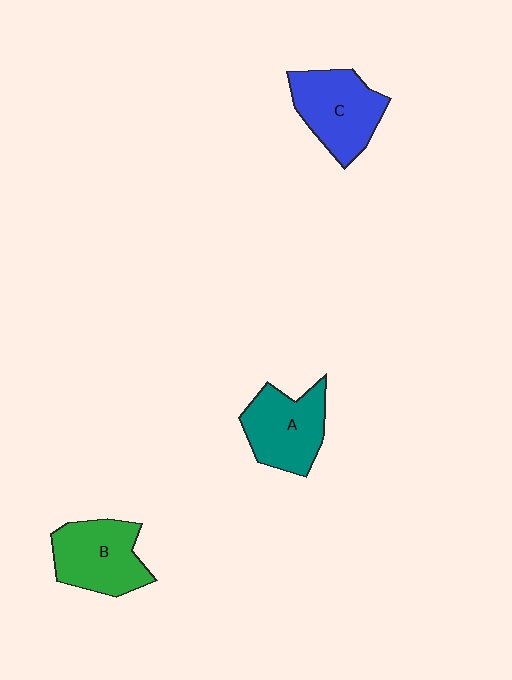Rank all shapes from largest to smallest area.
From largest to smallest: C (blue), B (green), A (teal).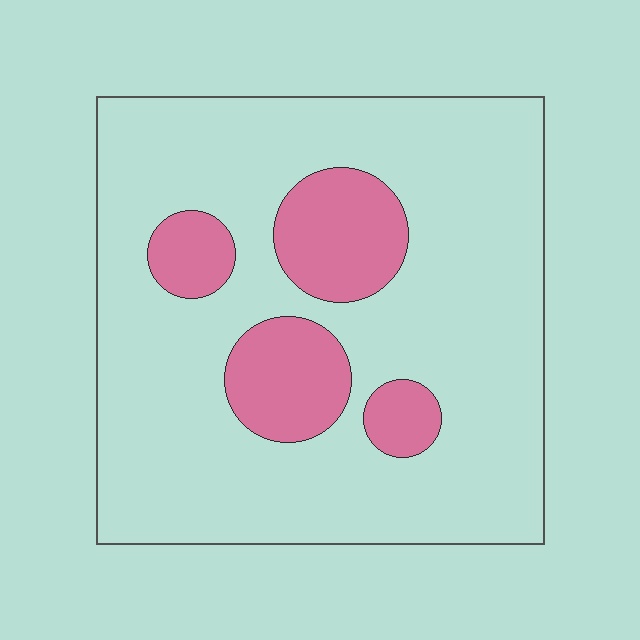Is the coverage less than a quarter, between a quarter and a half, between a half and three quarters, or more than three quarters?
Less than a quarter.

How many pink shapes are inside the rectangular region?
4.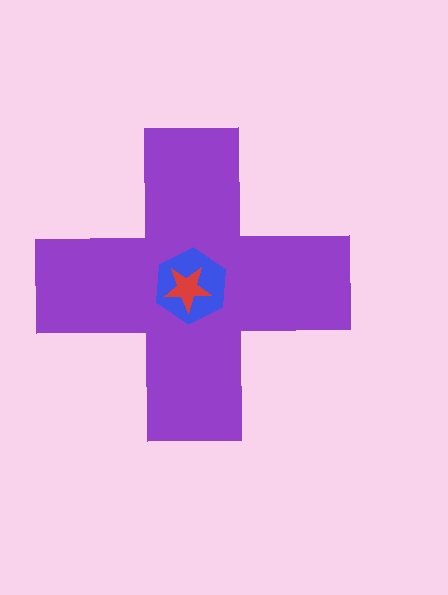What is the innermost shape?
The red star.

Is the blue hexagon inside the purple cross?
Yes.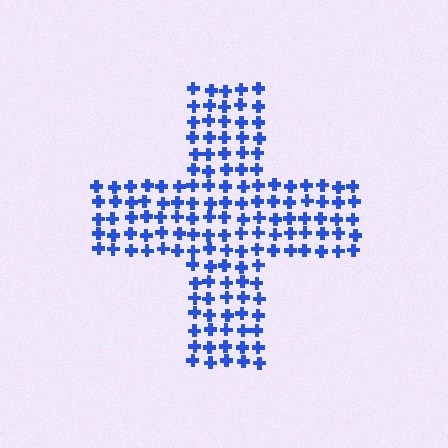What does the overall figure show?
The overall figure shows a cross.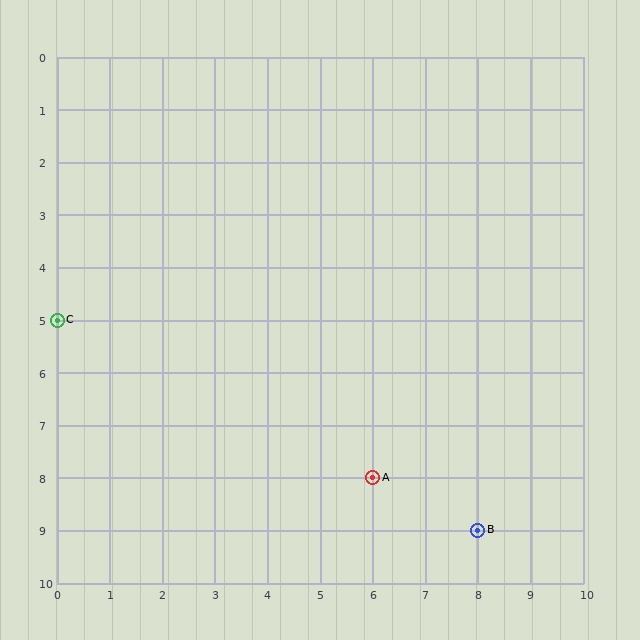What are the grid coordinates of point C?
Point C is at grid coordinates (0, 5).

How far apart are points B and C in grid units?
Points B and C are 8 columns and 4 rows apart (about 8.9 grid units diagonally).